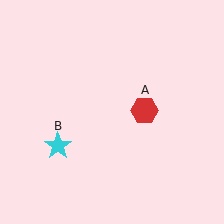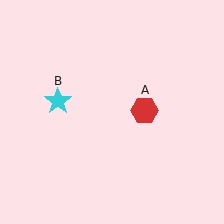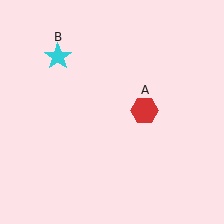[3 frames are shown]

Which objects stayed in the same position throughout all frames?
Red hexagon (object A) remained stationary.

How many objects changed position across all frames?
1 object changed position: cyan star (object B).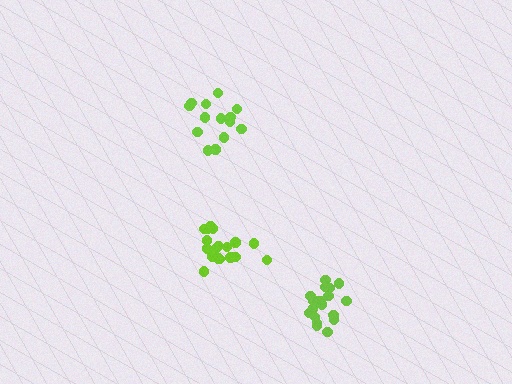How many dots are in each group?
Group 1: 20 dots, Group 2: 14 dots, Group 3: 19 dots (53 total).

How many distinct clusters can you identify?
There are 3 distinct clusters.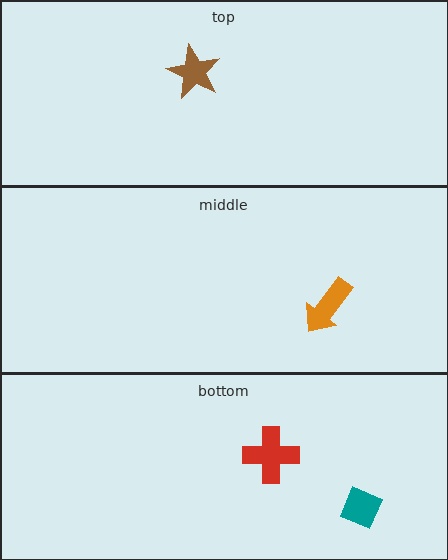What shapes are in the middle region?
The orange arrow.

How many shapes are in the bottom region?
2.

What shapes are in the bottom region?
The teal diamond, the red cross.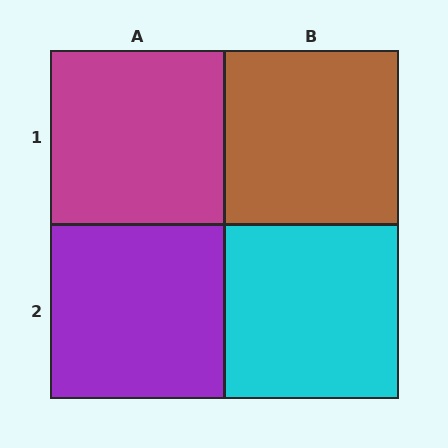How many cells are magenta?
1 cell is magenta.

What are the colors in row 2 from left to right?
Purple, cyan.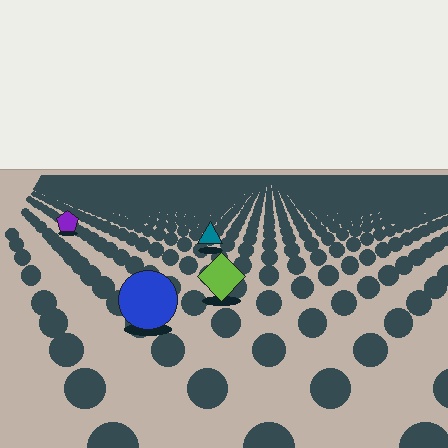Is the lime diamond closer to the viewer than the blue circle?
No. The blue circle is closer — you can tell from the texture gradient: the ground texture is coarser near it.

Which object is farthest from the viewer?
The purple pentagon is farthest from the viewer. It appears smaller and the ground texture around it is denser.